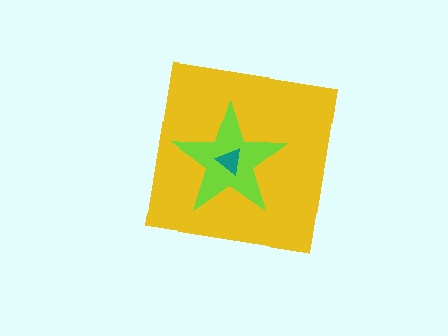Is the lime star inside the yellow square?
Yes.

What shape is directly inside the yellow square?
The lime star.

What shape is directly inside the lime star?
The teal triangle.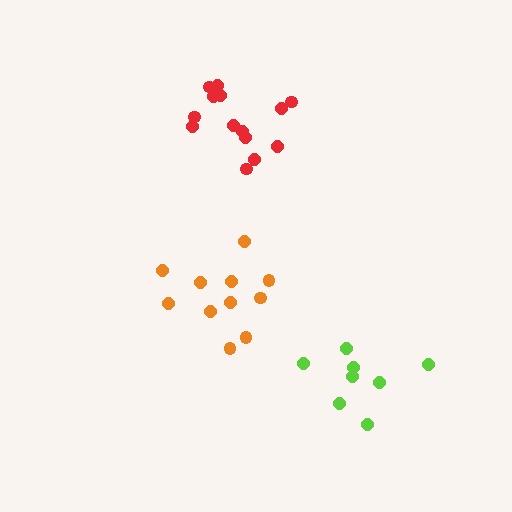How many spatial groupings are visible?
There are 3 spatial groupings.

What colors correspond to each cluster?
The clusters are colored: orange, red, lime.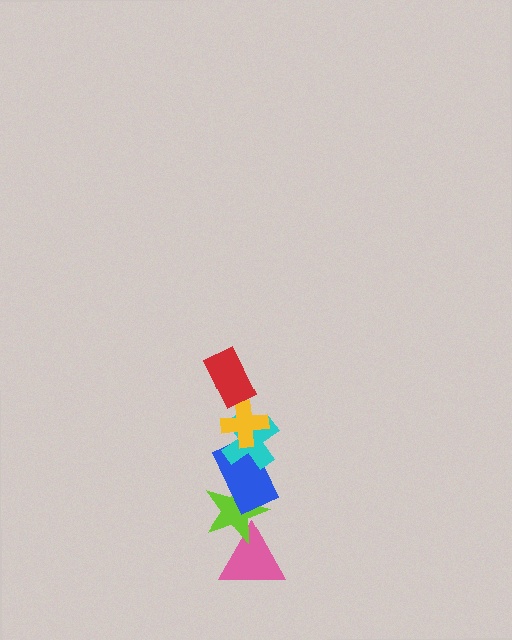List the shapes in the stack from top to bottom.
From top to bottom: the red rectangle, the yellow cross, the cyan cross, the blue rectangle, the lime star, the pink triangle.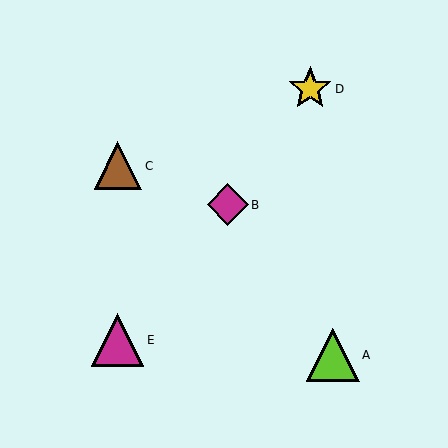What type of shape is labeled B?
Shape B is a magenta diamond.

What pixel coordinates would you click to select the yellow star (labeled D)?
Click at (310, 89) to select the yellow star D.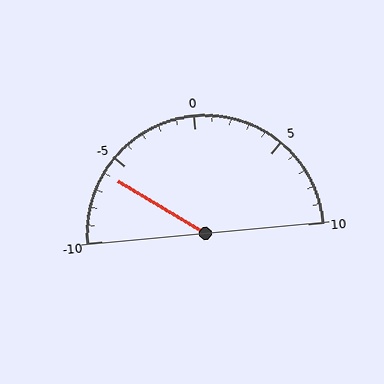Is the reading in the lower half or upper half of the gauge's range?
The reading is in the lower half of the range (-10 to 10).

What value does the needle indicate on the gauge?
The needle indicates approximately -6.